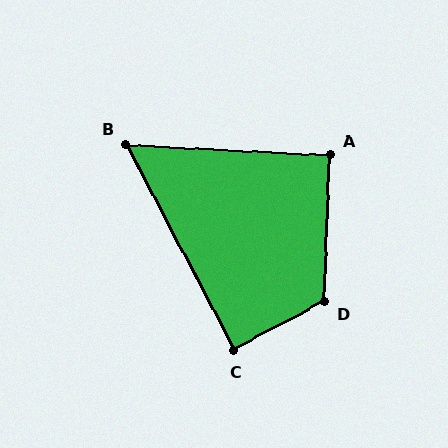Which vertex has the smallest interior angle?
B, at approximately 59 degrees.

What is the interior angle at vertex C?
Approximately 89 degrees (approximately right).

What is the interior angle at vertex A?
Approximately 91 degrees (approximately right).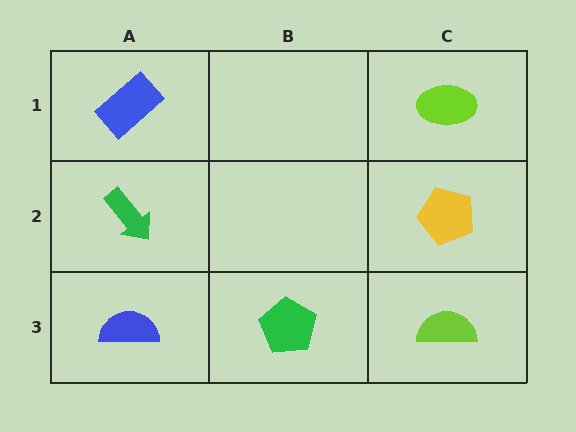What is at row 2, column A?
A green arrow.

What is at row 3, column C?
A lime semicircle.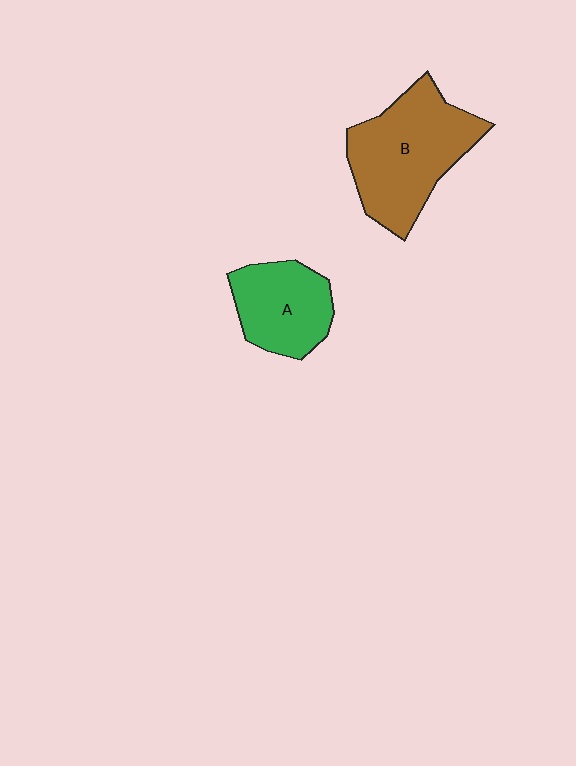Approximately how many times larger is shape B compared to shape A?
Approximately 1.6 times.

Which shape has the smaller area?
Shape A (green).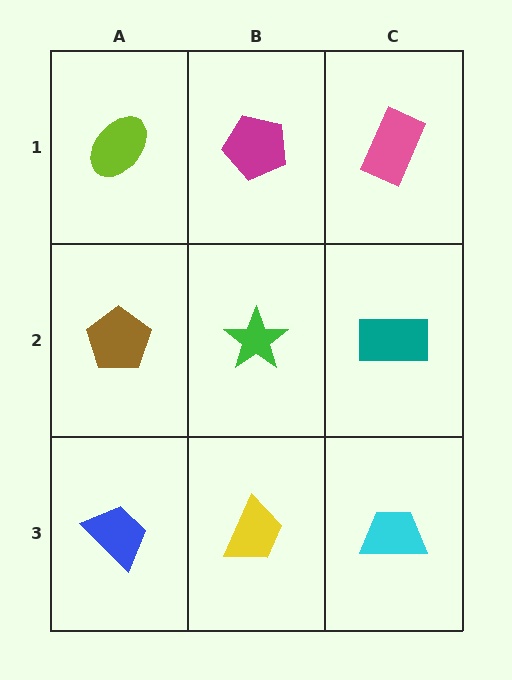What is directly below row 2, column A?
A blue trapezoid.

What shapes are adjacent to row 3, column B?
A green star (row 2, column B), a blue trapezoid (row 3, column A), a cyan trapezoid (row 3, column C).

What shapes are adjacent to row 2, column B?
A magenta pentagon (row 1, column B), a yellow trapezoid (row 3, column B), a brown pentagon (row 2, column A), a teal rectangle (row 2, column C).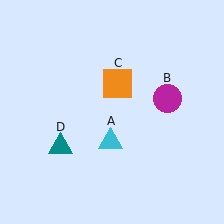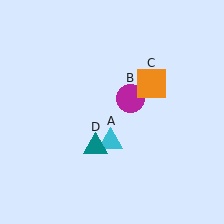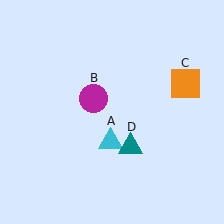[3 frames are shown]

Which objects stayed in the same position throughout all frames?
Cyan triangle (object A) remained stationary.